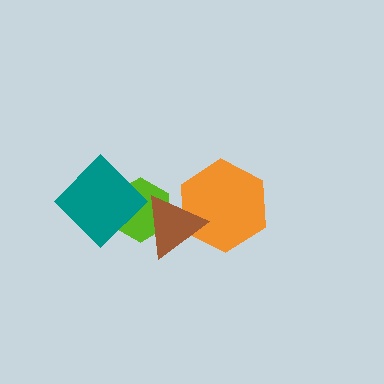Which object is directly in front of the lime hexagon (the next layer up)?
The teal diamond is directly in front of the lime hexagon.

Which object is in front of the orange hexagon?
The brown triangle is in front of the orange hexagon.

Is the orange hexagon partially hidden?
Yes, it is partially covered by another shape.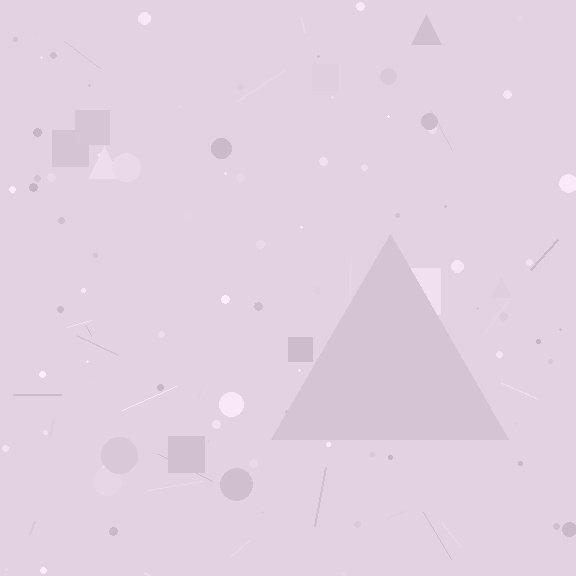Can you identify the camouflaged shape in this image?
The camouflaged shape is a triangle.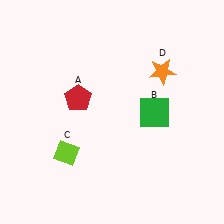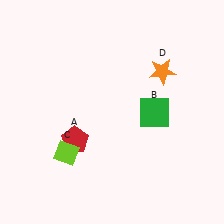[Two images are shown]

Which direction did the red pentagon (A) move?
The red pentagon (A) moved down.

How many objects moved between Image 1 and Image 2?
1 object moved between the two images.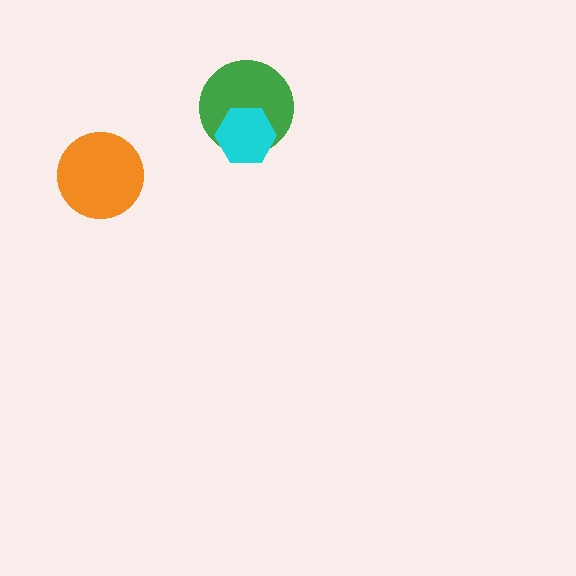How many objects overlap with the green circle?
1 object overlaps with the green circle.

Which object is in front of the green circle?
The cyan hexagon is in front of the green circle.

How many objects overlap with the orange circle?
0 objects overlap with the orange circle.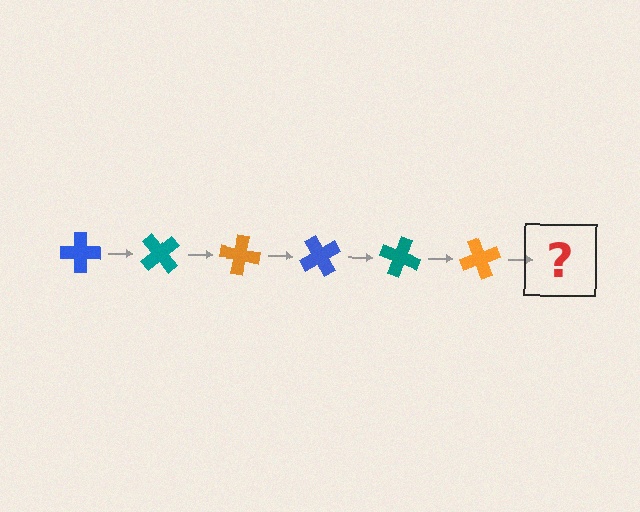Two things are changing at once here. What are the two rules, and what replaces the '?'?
The two rules are that it rotates 50 degrees each step and the color cycles through blue, teal, and orange. The '?' should be a blue cross, rotated 300 degrees from the start.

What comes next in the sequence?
The next element should be a blue cross, rotated 300 degrees from the start.